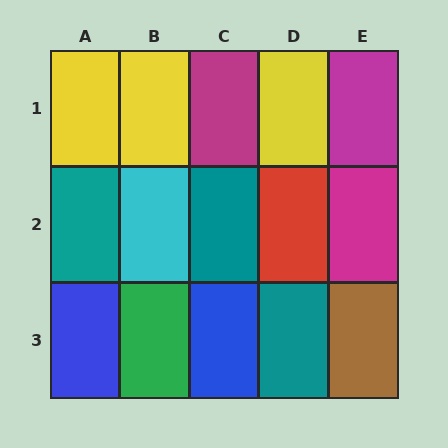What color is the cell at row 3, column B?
Green.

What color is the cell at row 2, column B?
Cyan.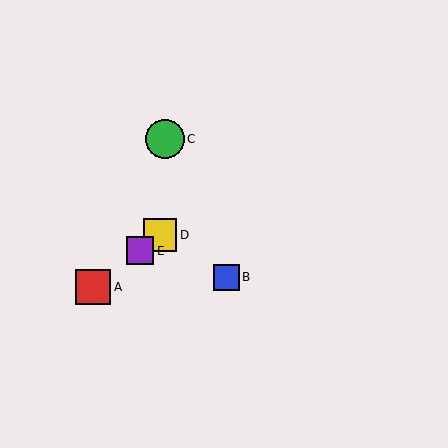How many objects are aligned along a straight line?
3 objects (A, D, E) are aligned along a straight line.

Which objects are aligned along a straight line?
Objects A, D, E are aligned along a straight line.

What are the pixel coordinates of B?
Object B is at (226, 277).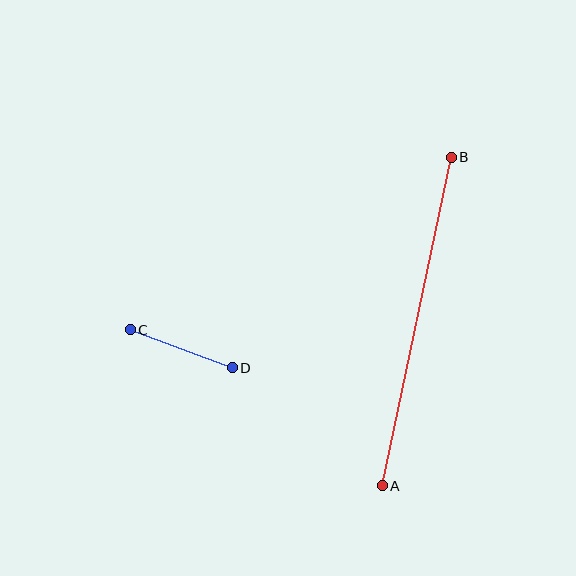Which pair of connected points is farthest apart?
Points A and B are farthest apart.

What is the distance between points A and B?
The distance is approximately 336 pixels.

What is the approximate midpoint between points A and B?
The midpoint is at approximately (417, 321) pixels.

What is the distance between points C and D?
The distance is approximately 109 pixels.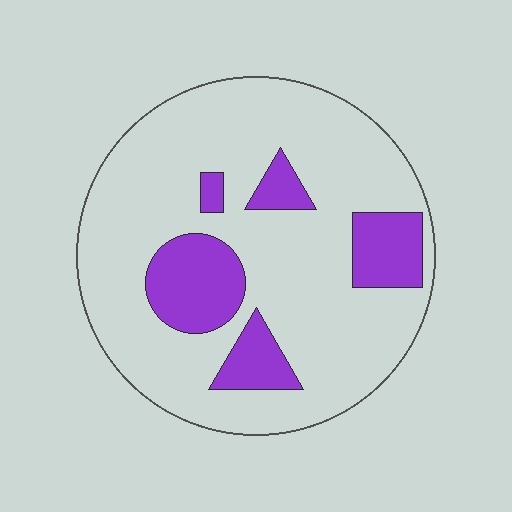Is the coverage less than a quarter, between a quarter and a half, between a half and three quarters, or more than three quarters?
Less than a quarter.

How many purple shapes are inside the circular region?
5.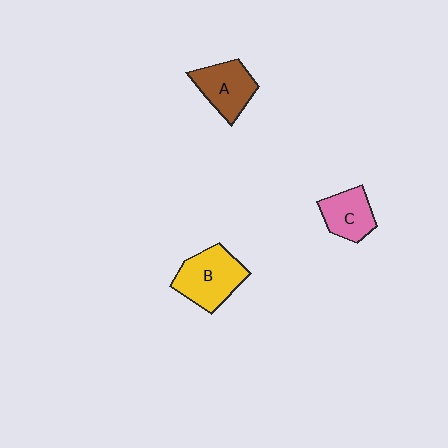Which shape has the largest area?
Shape B (yellow).